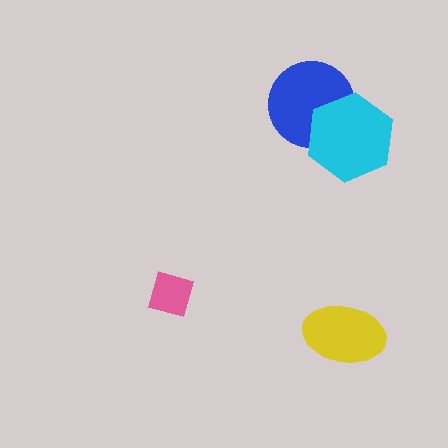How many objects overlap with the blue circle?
1 object overlaps with the blue circle.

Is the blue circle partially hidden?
Yes, it is partially covered by another shape.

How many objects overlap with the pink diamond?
0 objects overlap with the pink diamond.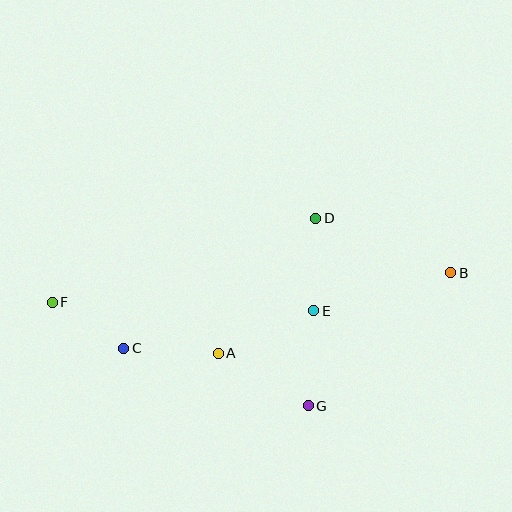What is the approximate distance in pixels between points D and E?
The distance between D and E is approximately 93 pixels.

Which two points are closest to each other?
Points C and F are closest to each other.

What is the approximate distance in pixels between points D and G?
The distance between D and G is approximately 188 pixels.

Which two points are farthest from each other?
Points B and F are farthest from each other.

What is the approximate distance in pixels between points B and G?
The distance between B and G is approximately 194 pixels.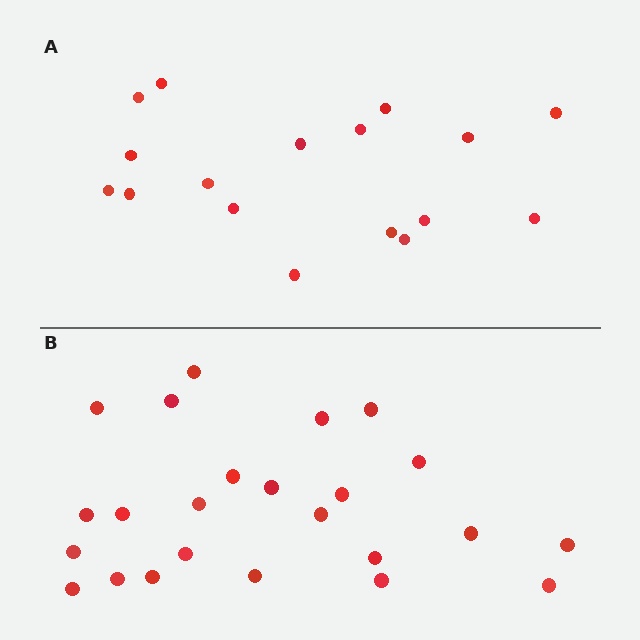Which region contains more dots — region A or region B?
Region B (the bottom region) has more dots.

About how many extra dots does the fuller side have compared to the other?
Region B has roughly 8 or so more dots than region A.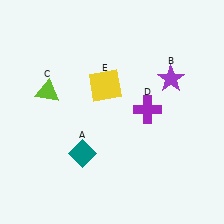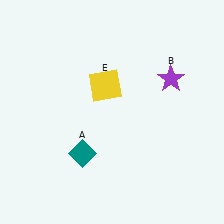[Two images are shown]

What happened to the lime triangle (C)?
The lime triangle (C) was removed in Image 2. It was in the top-left area of Image 1.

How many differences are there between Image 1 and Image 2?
There are 2 differences between the two images.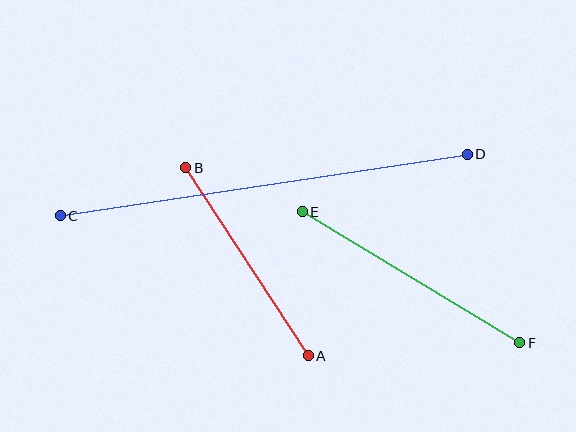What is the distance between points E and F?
The distance is approximately 254 pixels.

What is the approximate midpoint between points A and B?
The midpoint is at approximately (247, 262) pixels.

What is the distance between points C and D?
The distance is approximately 411 pixels.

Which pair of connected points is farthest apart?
Points C and D are farthest apart.